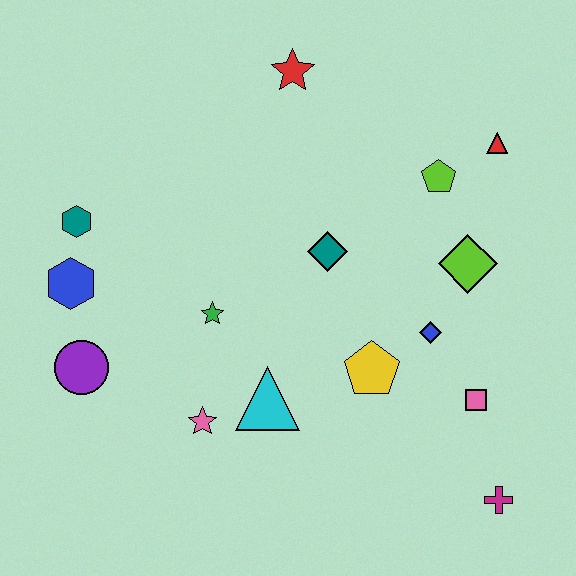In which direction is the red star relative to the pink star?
The red star is above the pink star.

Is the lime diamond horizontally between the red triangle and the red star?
Yes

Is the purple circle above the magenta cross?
Yes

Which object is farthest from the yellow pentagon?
The teal hexagon is farthest from the yellow pentagon.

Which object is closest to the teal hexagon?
The blue hexagon is closest to the teal hexagon.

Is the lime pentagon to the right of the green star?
Yes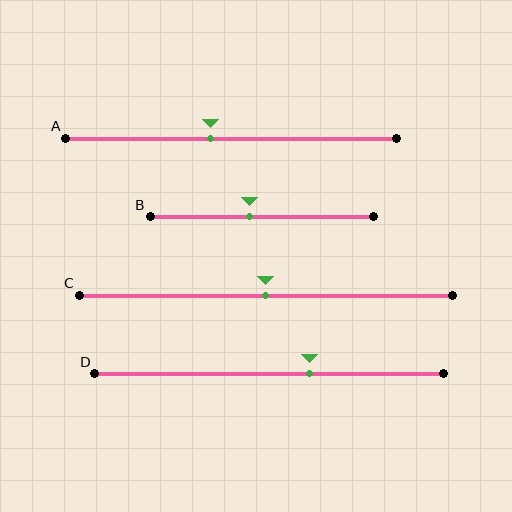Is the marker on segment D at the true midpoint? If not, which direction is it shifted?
No, the marker on segment D is shifted to the right by about 12% of the segment length.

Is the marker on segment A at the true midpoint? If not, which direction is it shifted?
No, the marker on segment A is shifted to the left by about 6% of the segment length.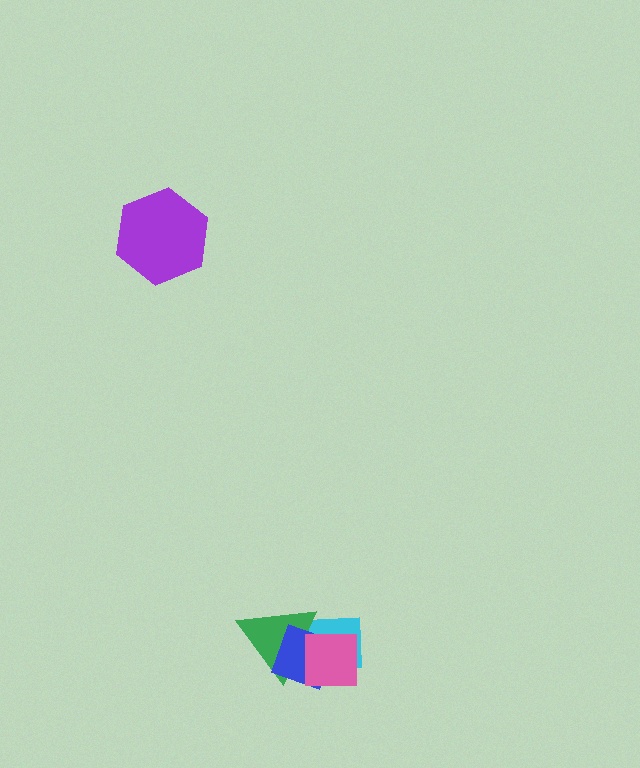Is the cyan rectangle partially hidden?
Yes, it is partially covered by another shape.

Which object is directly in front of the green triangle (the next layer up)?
The blue diamond is directly in front of the green triangle.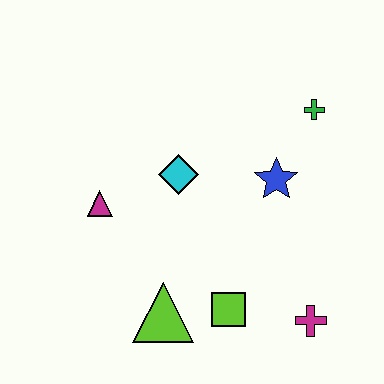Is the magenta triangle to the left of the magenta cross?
Yes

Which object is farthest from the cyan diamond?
The magenta cross is farthest from the cyan diamond.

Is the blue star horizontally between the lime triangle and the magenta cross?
Yes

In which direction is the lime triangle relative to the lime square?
The lime triangle is to the left of the lime square.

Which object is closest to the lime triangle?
The lime square is closest to the lime triangle.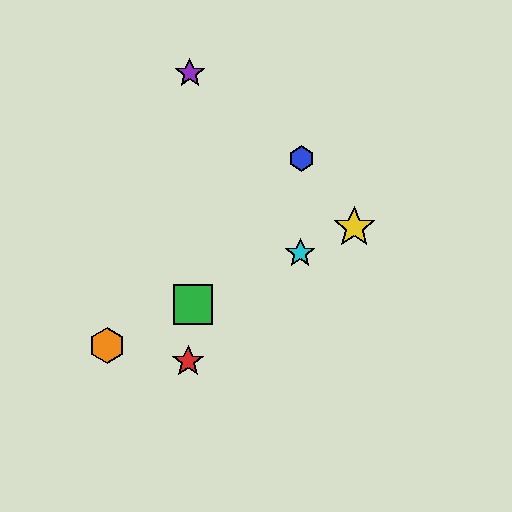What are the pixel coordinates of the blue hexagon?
The blue hexagon is at (302, 158).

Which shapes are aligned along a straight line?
The green square, the yellow star, the orange hexagon, the cyan star are aligned along a straight line.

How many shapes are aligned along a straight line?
4 shapes (the green square, the yellow star, the orange hexagon, the cyan star) are aligned along a straight line.